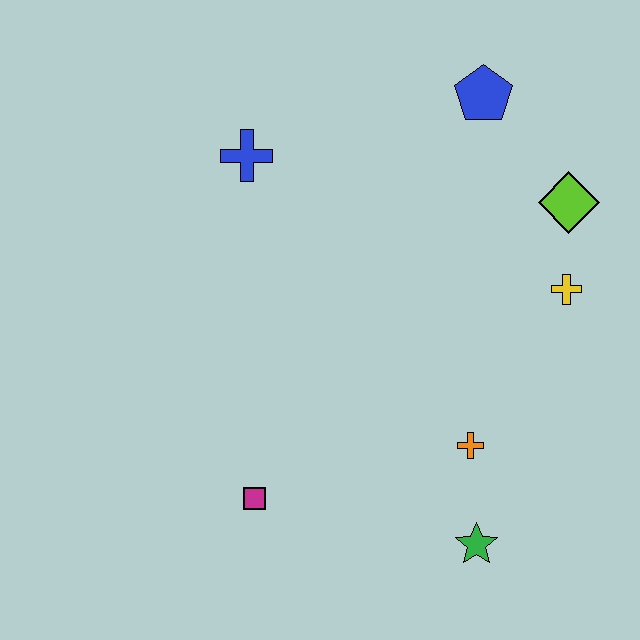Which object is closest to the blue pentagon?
The lime diamond is closest to the blue pentagon.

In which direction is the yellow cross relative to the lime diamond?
The yellow cross is below the lime diamond.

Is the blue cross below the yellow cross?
No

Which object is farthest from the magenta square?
The blue pentagon is farthest from the magenta square.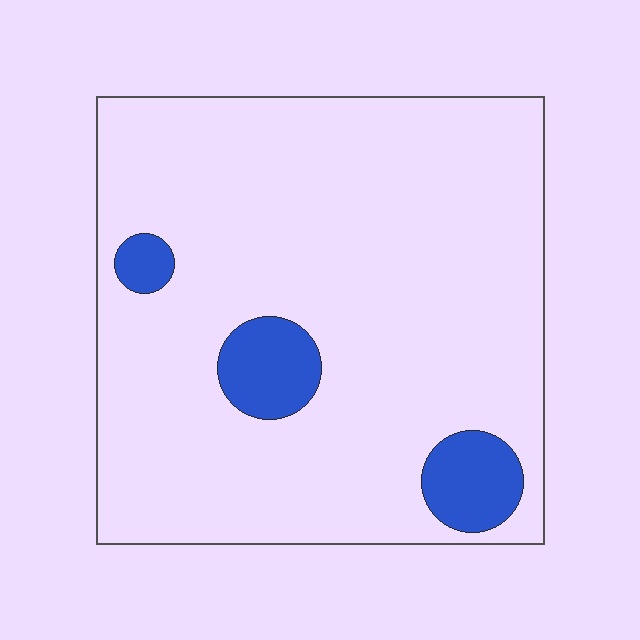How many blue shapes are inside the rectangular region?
3.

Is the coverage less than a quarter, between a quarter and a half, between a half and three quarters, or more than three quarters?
Less than a quarter.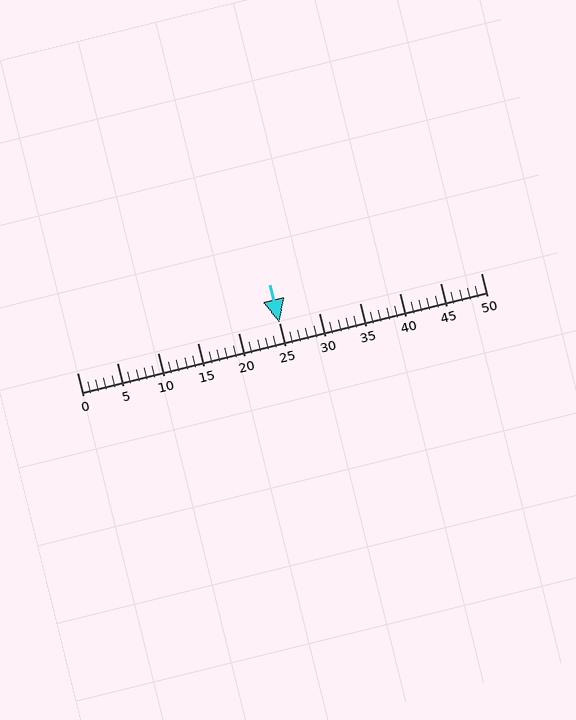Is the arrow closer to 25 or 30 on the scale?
The arrow is closer to 25.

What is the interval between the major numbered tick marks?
The major tick marks are spaced 5 units apart.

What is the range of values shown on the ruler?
The ruler shows values from 0 to 50.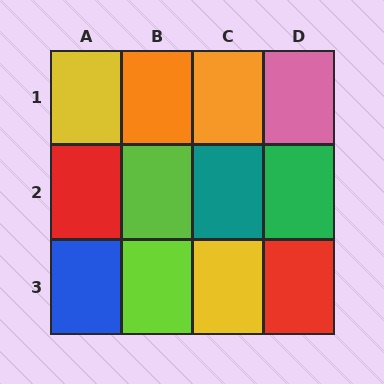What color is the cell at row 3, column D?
Red.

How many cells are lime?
2 cells are lime.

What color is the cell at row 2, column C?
Teal.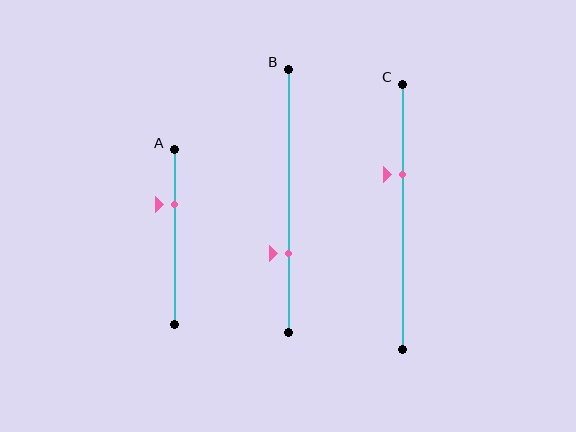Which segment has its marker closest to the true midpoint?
Segment C has its marker closest to the true midpoint.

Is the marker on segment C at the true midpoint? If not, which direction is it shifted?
No, the marker on segment C is shifted upward by about 16% of the segment length.